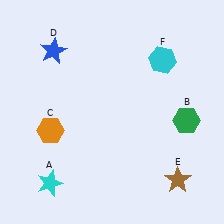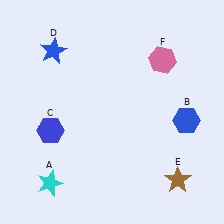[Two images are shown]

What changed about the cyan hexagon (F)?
In Image 1, F is cyan. In Image 2, it changed to pink.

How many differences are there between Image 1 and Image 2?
There are 3 differences between the two images.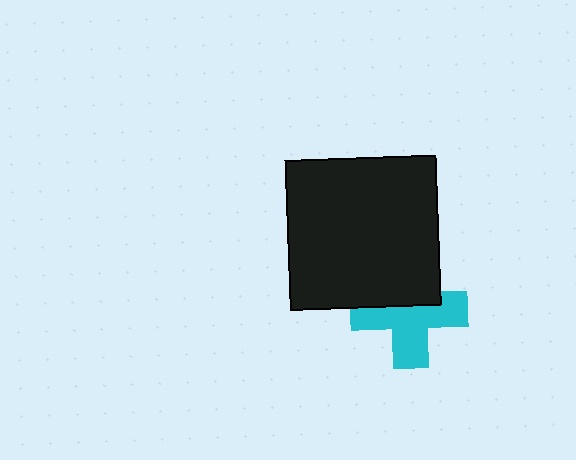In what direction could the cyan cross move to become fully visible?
The cyan cross could move down. That would shift it out from behind the black square entirely.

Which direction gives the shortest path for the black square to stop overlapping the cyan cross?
Moving up gives the shortest separation.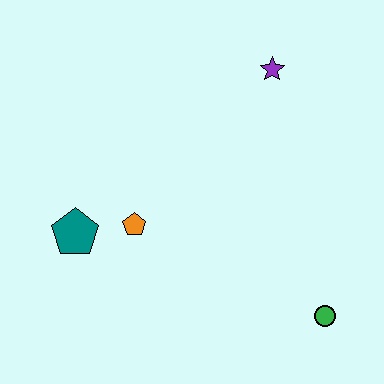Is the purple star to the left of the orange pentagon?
No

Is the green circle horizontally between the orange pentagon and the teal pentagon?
No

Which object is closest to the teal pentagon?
The orange pentagon is closest to the teal pentagon.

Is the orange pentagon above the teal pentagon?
Yes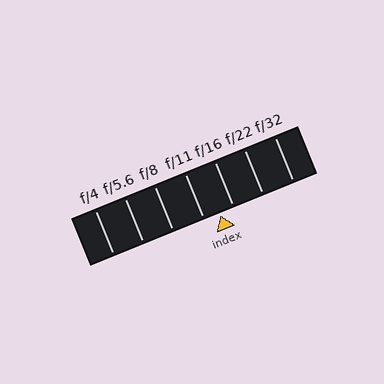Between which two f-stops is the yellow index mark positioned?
The index mark is between f/11 and f/16.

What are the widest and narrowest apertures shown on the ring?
The widest aperture shown is f/4 and the narrowest is f/32.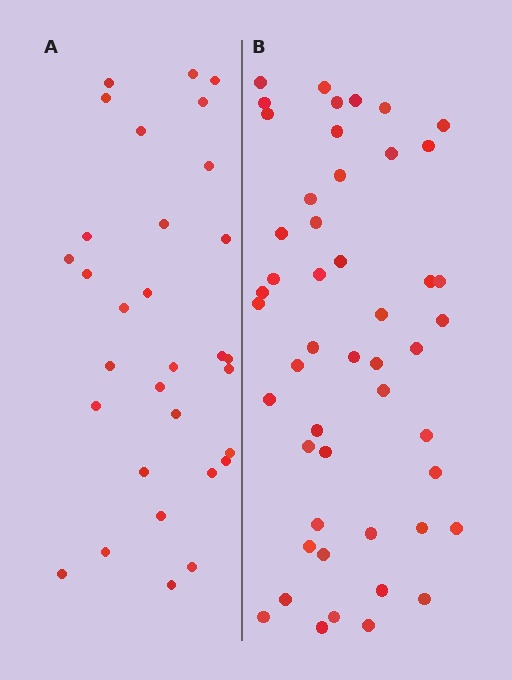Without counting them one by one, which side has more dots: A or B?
Region B (the right region) has more dots.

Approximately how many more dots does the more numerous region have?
Region B has approximately 20 more dots than region A.